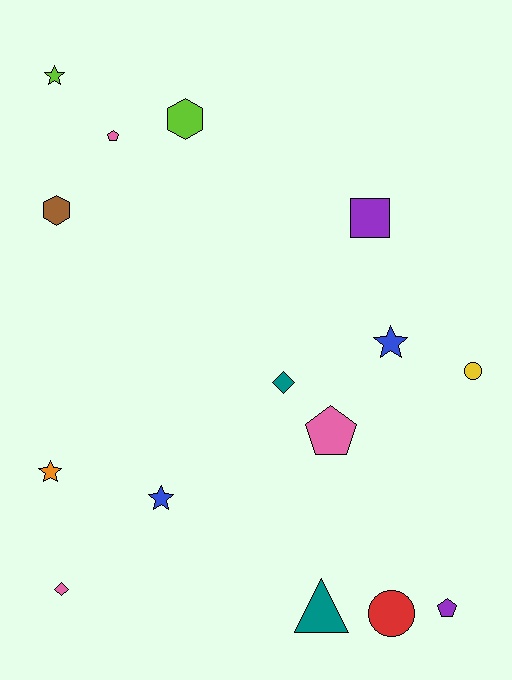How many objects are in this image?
There are 15 objects.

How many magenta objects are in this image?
There are no magenta objects.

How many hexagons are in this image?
There are 2 hexagons.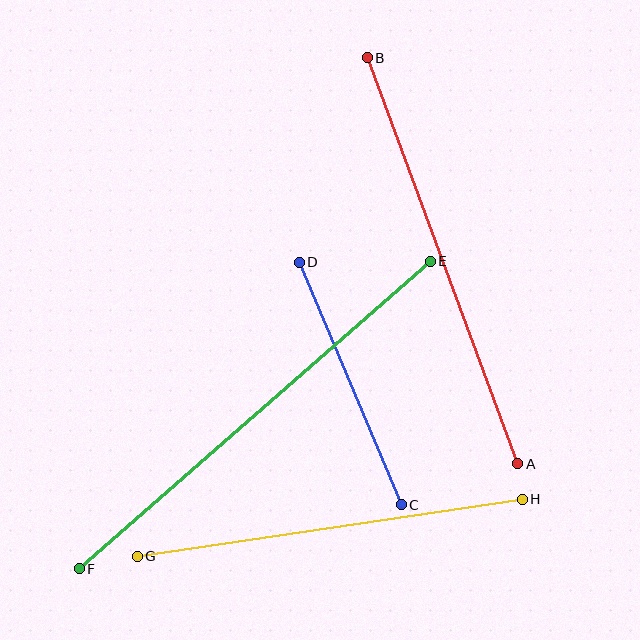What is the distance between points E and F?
The distance is approximately 466 pixels.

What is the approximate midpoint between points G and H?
The midpoint is at approximately (330, 528) pixels.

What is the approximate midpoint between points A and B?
The midpoint is at approximately (442, 261) pixels.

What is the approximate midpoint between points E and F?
The midpoint is at approximately (255, 415) pixels.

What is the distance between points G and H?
The distance is approximately 389 pixels.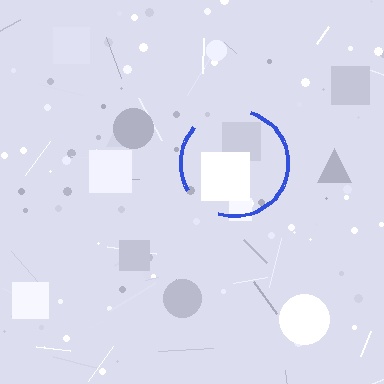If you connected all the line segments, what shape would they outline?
They would outline a circle.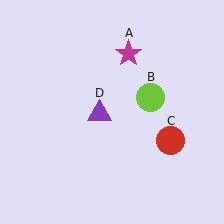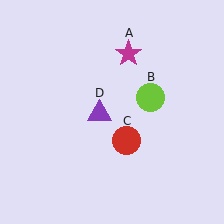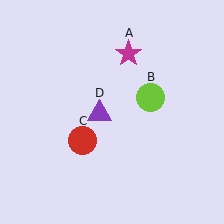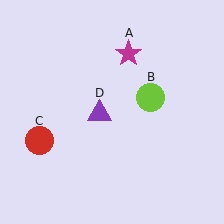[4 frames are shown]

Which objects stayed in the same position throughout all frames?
Magenta star (object A) and lime circle (object B) and purple triangle (object D) remained stationary.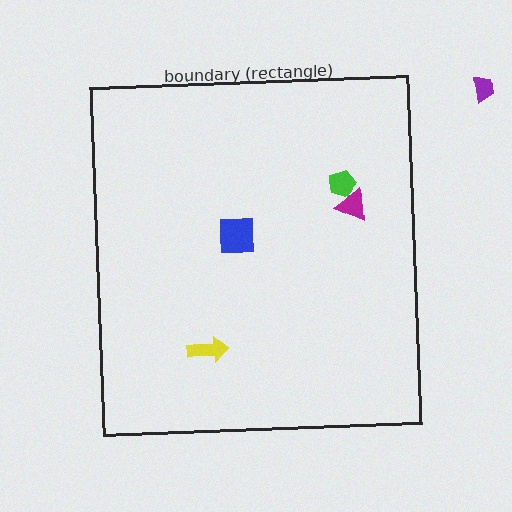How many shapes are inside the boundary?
4 inside, 1 outside.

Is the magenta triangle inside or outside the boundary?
Inside.